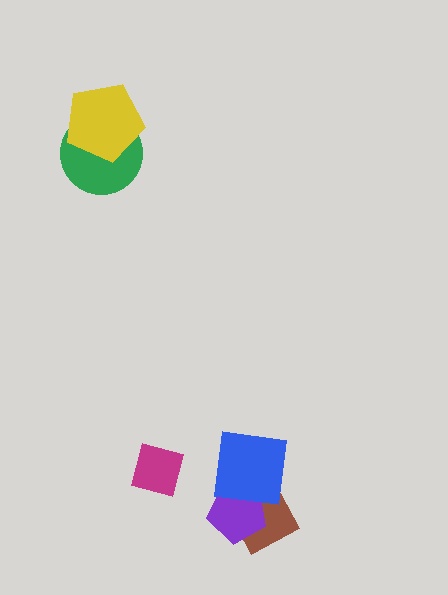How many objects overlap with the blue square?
2 objects overlap with the blue square.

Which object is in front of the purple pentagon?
The blue square is in front of the purple pentagon.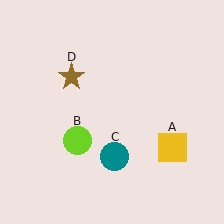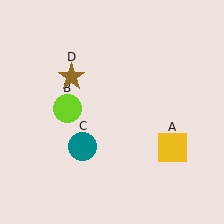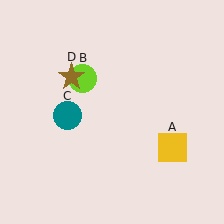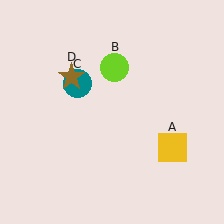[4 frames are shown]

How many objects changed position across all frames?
2 objects changed position: lime circle (object B), teal circle (object C).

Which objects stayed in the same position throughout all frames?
Yellow square (object A) and brown star (object D) remained stationary.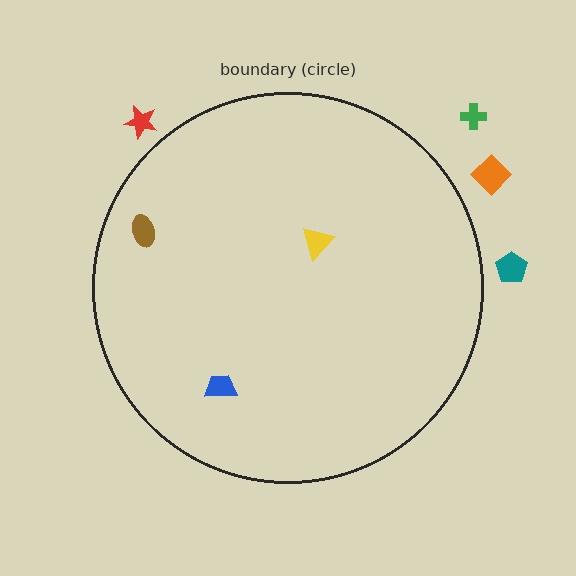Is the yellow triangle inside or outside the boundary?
Inside.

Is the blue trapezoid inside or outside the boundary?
Inside.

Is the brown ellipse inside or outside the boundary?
Inside.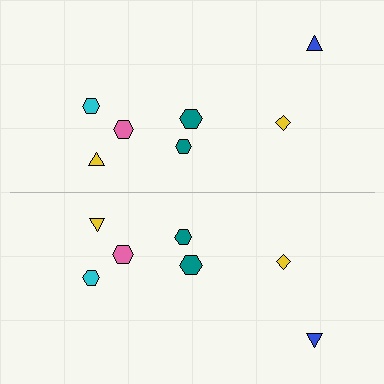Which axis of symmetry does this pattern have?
The pattern has a horizontal axis of symmetry running through the center of the image.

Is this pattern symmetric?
Yes, this pattern has bilateral (reflection) symmetry.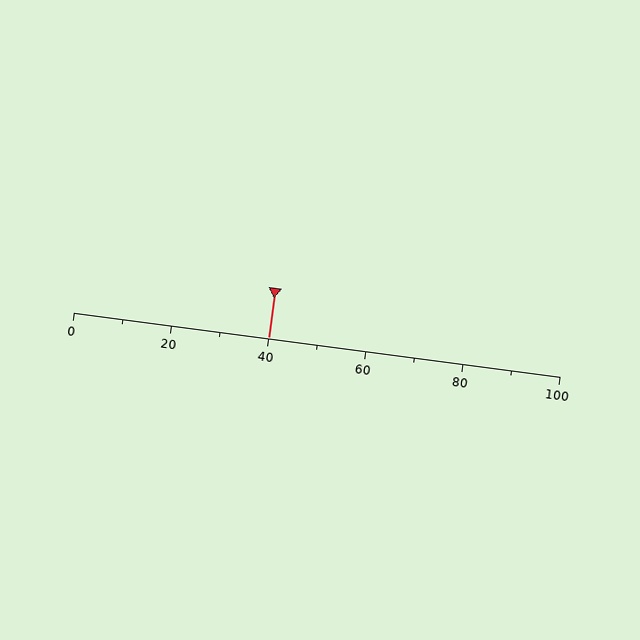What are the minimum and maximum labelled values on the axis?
The axis runs from 0 to 100.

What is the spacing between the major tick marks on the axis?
The major ticks are spaced 20 apart.